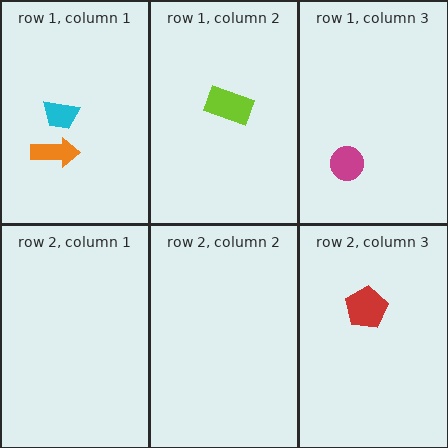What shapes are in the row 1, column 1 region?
The cyan trapezoid, the orange arrow.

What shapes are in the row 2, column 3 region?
The red pentagon.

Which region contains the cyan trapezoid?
The row 1, column 1 region.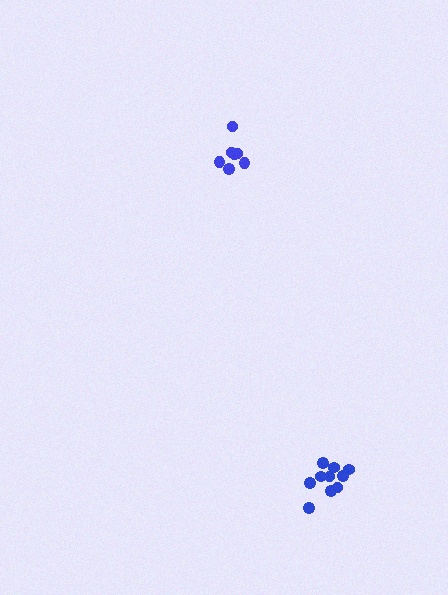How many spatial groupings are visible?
There are 2 spatial groupings.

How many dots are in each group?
Group 1: 7 dots, Group 2: 10 dots (17 total).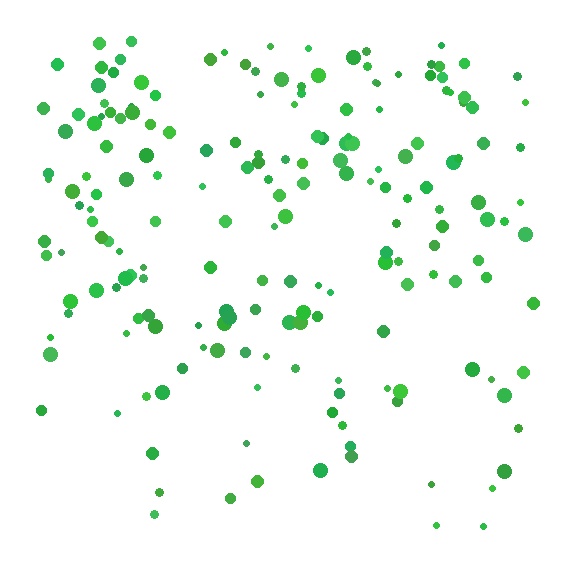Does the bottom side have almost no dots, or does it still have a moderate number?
Still a moderate number, just noticeably fewer than the top.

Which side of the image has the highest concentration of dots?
The top.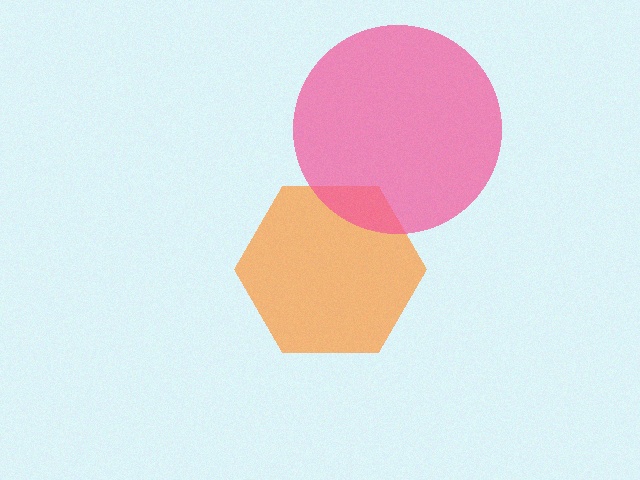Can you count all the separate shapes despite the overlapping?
Yes, there are 2 separate shapes.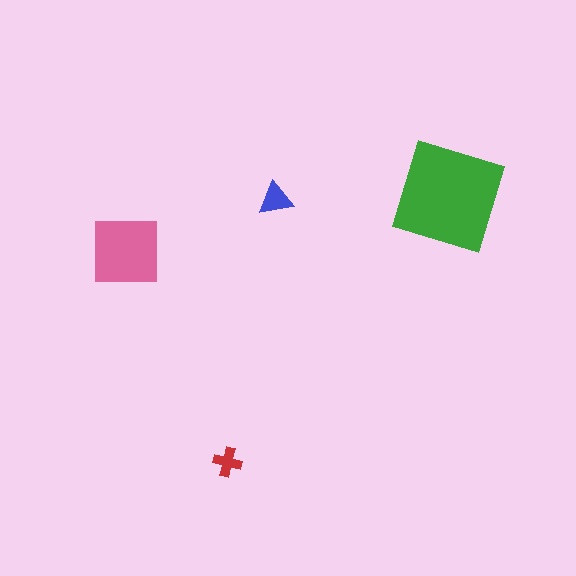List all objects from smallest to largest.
The red cross, the blue triangle, the pink square, the green diamond.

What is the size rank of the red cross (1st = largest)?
4th.